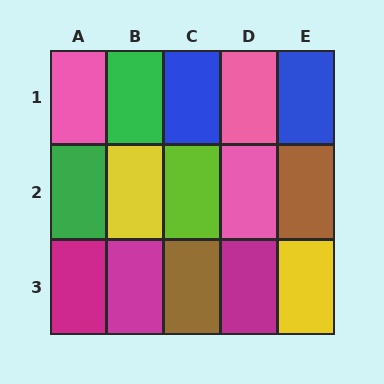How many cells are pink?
3 cells are pink.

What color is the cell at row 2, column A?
Green.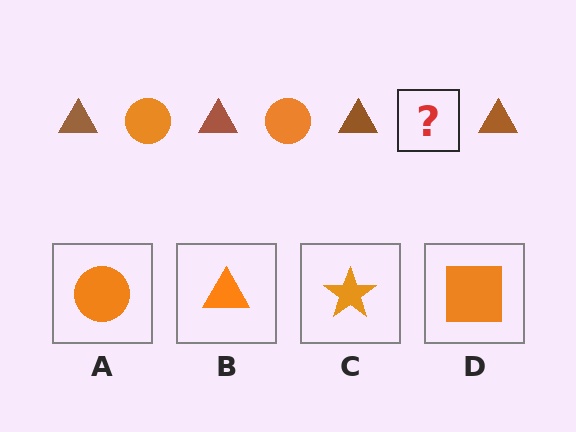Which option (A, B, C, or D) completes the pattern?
A.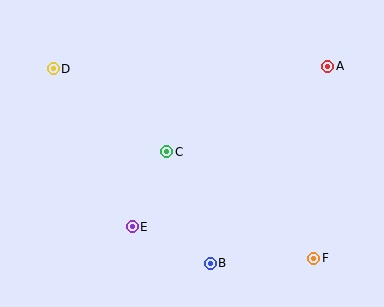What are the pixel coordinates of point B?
Point B is at (210, 263).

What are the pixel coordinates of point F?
Point F is at (314, 258).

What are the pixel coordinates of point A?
Point A is at (328, 66).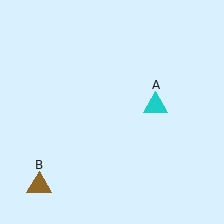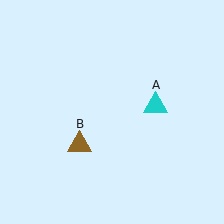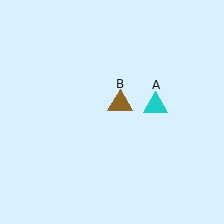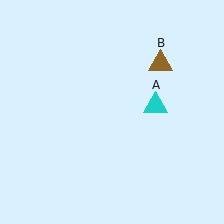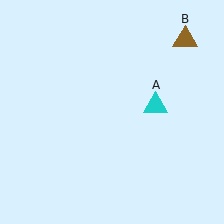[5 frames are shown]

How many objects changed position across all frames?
1 object changed position: brown triangle (object B).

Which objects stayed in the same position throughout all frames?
Cyan triangle (object A) remained stationary.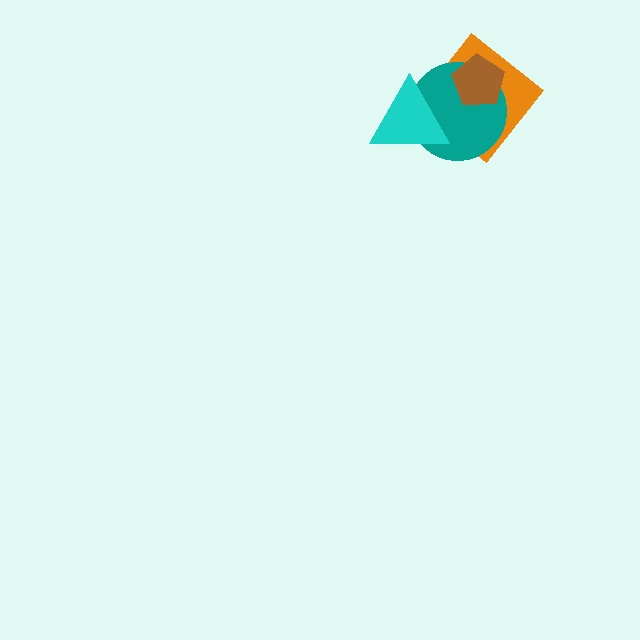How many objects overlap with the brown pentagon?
2 objects overlap with the brown pentagon.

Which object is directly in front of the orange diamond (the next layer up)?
The teal circle is directly in front of the orange diamond.